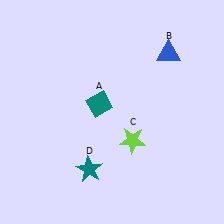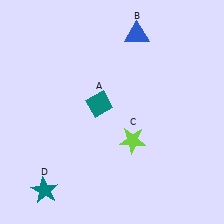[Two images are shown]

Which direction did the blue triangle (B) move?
The blue triangle (B) moved left.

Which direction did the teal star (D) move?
The teal star (D) moved left.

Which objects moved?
The objects that moved are: the blue triangle (B), the teal star (D).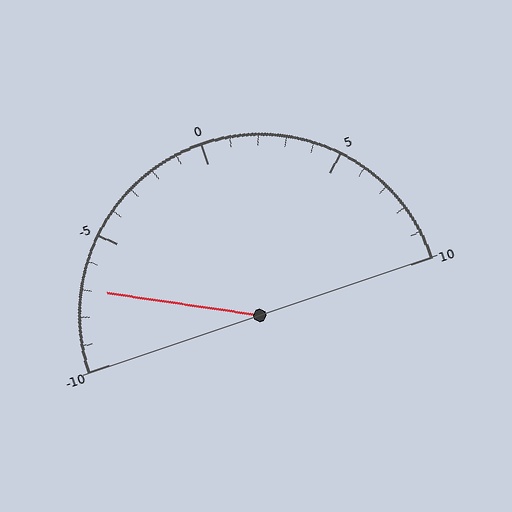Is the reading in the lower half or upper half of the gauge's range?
The reading is in the lower half of the range (-10 to 10).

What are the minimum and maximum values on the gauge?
The gauge ranges from -10 to 10.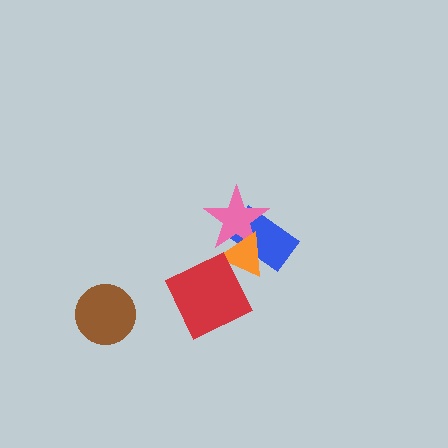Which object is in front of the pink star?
The orange triangle is in front of the pink star.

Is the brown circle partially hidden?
No, no other shape covers it.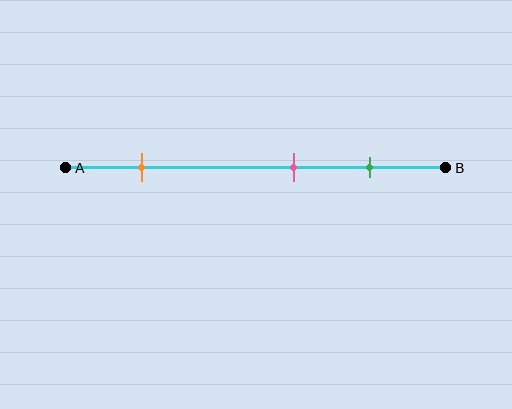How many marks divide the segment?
There are 3 marks dividing the segment.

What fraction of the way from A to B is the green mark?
The green mark is approximately 80% (0.8) of the way from A to B.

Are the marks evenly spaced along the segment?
No, the marks are not evenly spaced.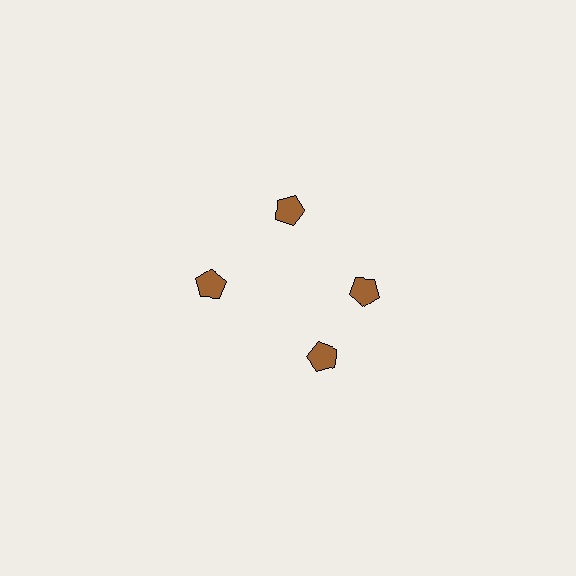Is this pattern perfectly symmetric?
No. The 4 brown pentagons are arranged in a ring, but one element near the 6 o'clock position is rotated out of alignment along the ring, breaking the 4-fold rotational symmetry.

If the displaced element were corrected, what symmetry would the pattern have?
It would have 4-fold rotational symmetry — the pattern would map onto itself every 90 degrees.